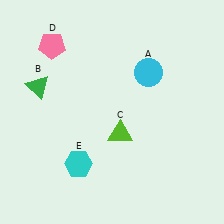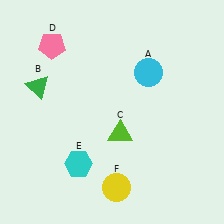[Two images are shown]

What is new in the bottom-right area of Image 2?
A yellow circle (F) was added in the bottom-right area of Image 2.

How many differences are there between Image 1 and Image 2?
There is 1 difference between the two images.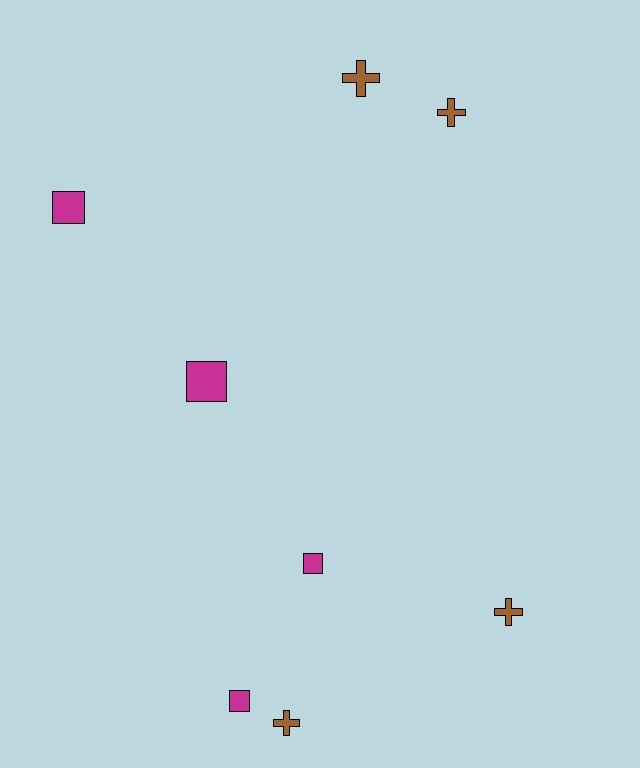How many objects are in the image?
There are 8 objects.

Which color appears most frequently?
Brown, with 4 objects.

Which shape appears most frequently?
Cross, with 4 objects.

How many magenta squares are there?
There are 4 magenta squares.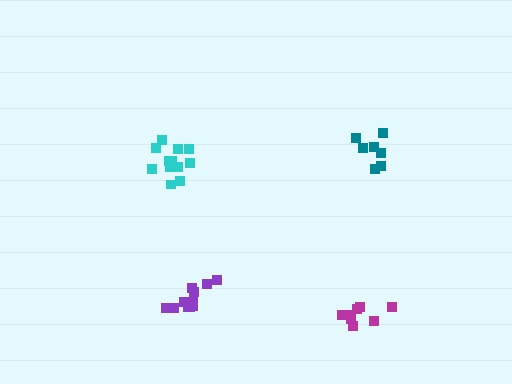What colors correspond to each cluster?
The clusters are colored: magenta, cyan, teal, purple.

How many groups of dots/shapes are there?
There are 4 groups.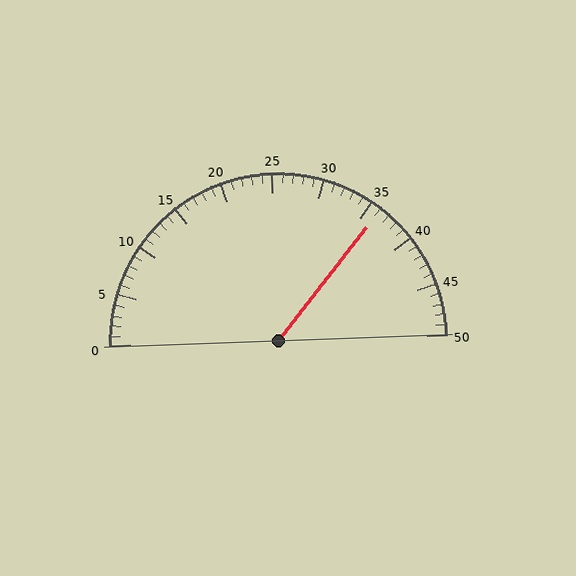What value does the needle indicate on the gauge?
The needle indicates approximately 36.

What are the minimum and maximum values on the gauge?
The gauge ranges from 0 to 50.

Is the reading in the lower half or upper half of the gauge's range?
The reading is in the upper half of the range (0 to 50).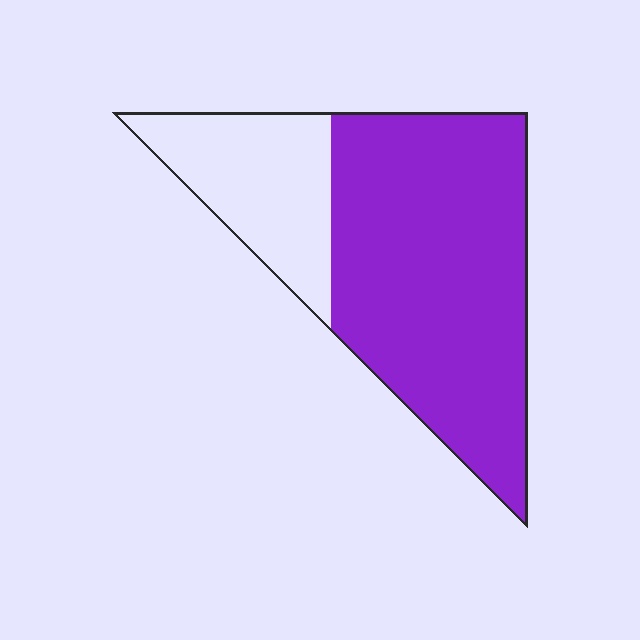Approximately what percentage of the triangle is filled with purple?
Approximately 70%.